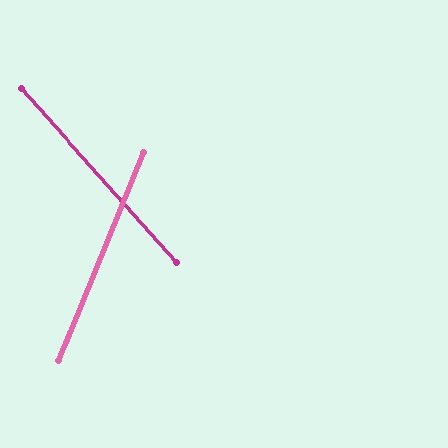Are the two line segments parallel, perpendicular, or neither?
Neither parallel nor perpendicular — they differ by about 64°.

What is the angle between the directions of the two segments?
Approximately 64 degrees.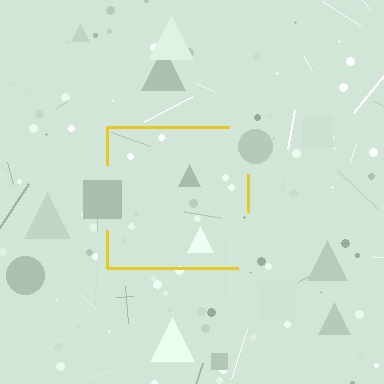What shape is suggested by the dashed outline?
The dashed outline suggests a square.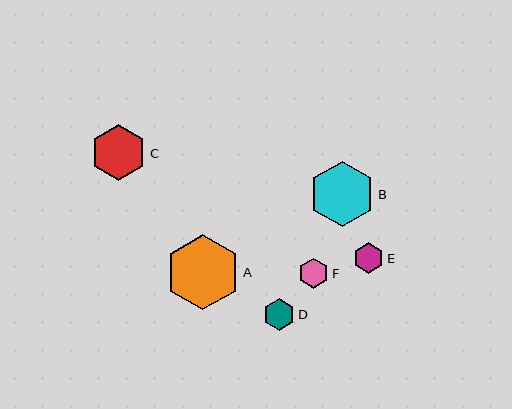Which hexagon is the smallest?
Hexagon F is the smallest with a size of approximately 30 pixels.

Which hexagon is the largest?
Hexagon A is the largest with a size of approximately 75 pixels.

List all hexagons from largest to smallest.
From largest to smallest: A, B, C, D, E, F.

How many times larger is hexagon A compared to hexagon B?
Hexagon A is approximately 1.2 times the size of hexagon B.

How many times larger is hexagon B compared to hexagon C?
Hexagon B is approximately 1.2 times the size of hexagon C.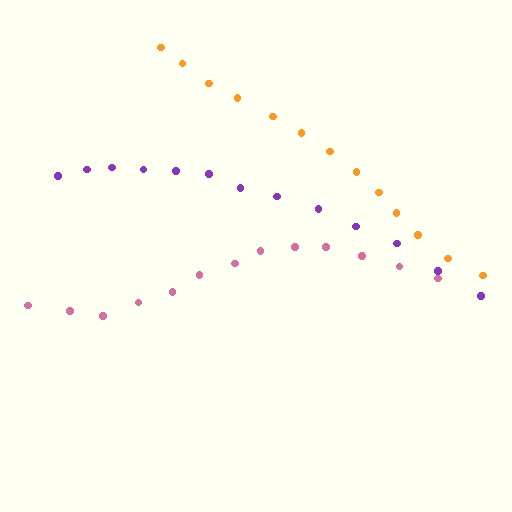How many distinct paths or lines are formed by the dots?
There are 3 distinct paths.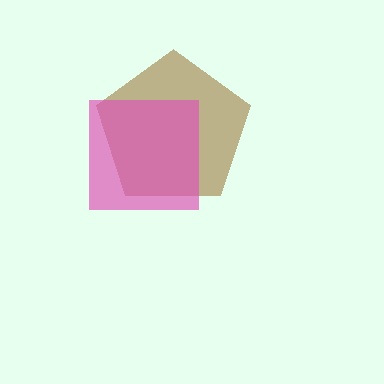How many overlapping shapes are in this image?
There are 2 overlapping shapes in the image.